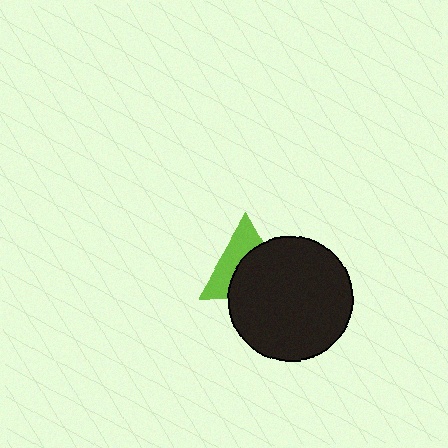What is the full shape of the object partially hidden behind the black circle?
The partially hidden object is a lime triangle.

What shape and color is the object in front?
The object in front is a black circle.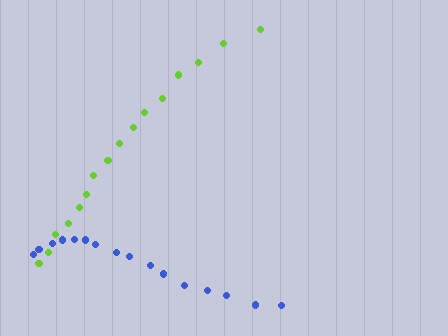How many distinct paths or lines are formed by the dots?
There are 2 distinct paths.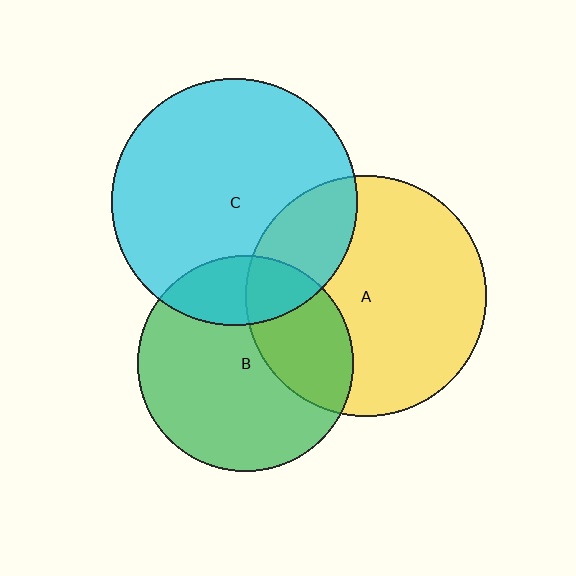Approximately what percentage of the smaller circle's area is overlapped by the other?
Approximately 30%.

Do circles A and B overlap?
Yes.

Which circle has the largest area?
Circle C (cyan).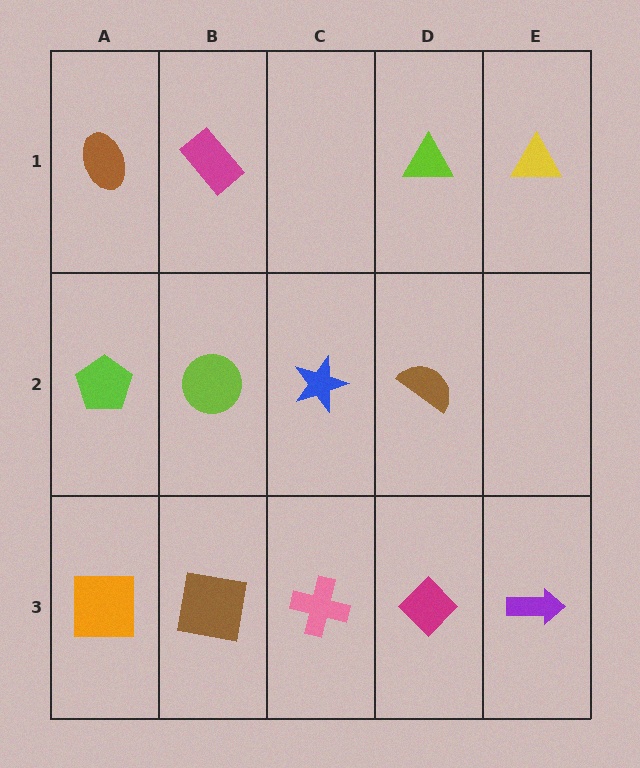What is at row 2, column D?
A brown semicircle.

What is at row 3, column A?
An orange square.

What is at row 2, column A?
A lime pentagon.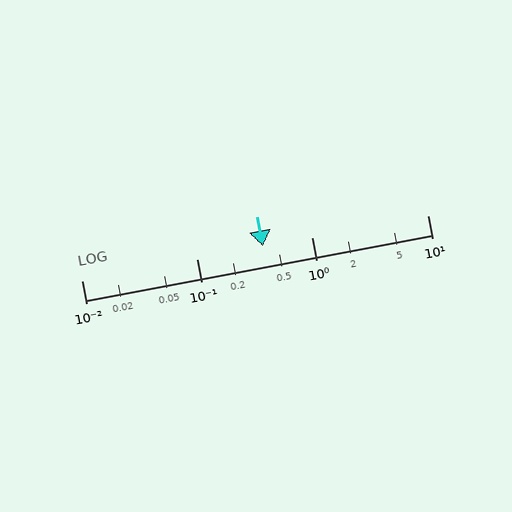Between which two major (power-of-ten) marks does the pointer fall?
The pointer is between 0.1 and 1.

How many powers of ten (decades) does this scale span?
The scale spans 3 decades, from 0.01 to 10.